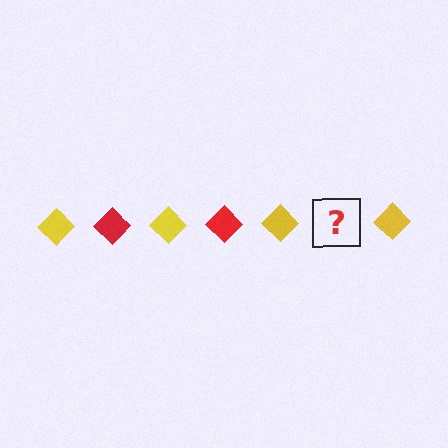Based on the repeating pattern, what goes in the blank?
The blank should be a red diamond.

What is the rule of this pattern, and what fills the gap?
The rule is that the pattern cycles through yellow, red diamonds. The gap should be filled with a red diamond.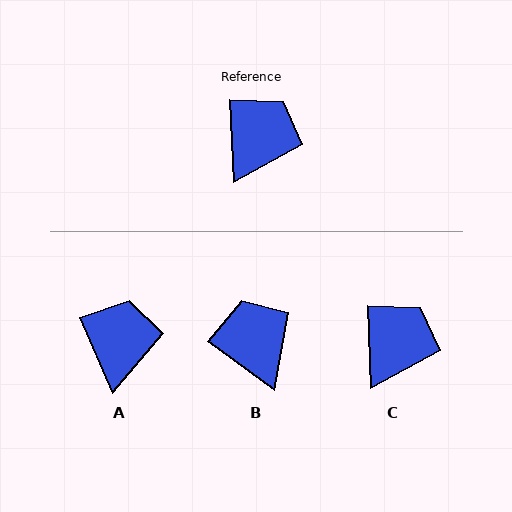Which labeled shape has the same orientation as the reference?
C.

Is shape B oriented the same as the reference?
No, it is off by about 51 degrees.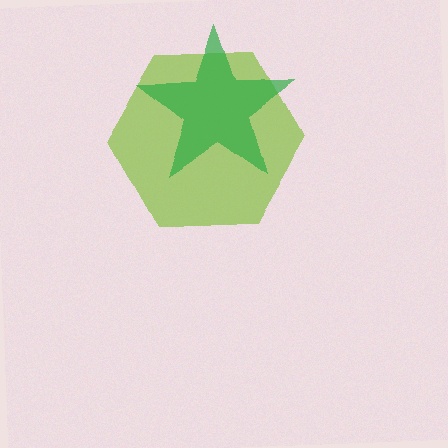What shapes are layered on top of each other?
The layered shapes are: a lime hexagon, a green star.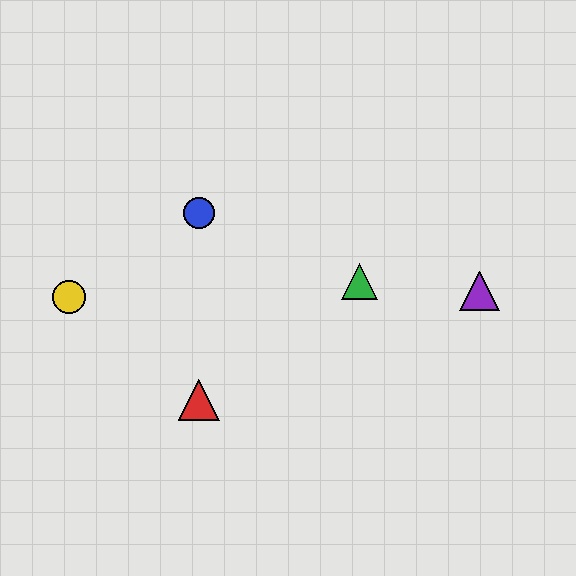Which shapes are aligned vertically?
The red triangle, the blue circle are aligned vertically.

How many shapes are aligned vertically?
2 shapes (the red triangle, the blue circle) are aligned vertically.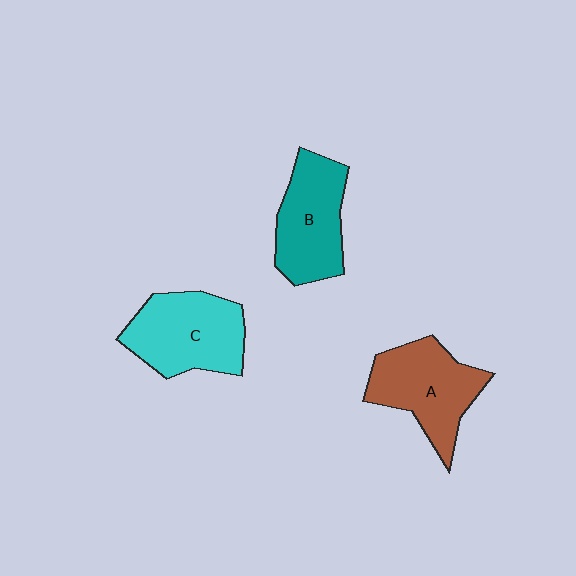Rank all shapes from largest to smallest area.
From largest to smallest: C (cyan), A (brown), B (teal).